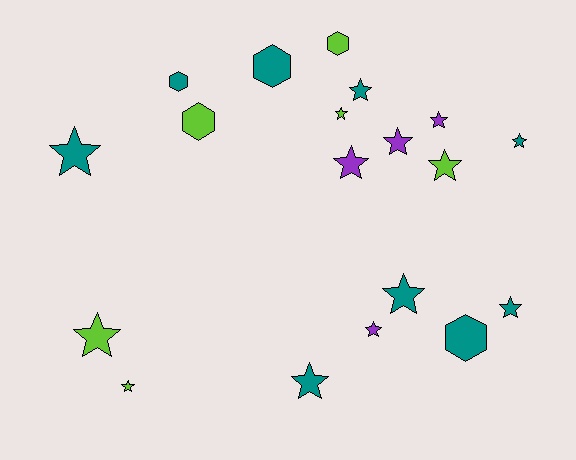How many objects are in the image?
There are 19 objects.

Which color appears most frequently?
Teal, with 9 objects.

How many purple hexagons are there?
There are no purple hexagons.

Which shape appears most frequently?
Star, with 14 objects.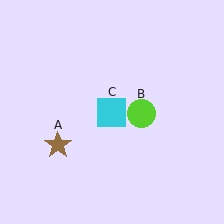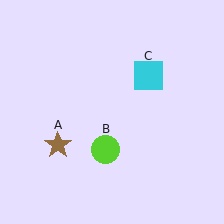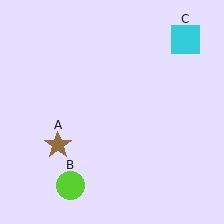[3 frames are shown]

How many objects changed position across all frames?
2 objects changed position: lime circle (object B), cyan square (object C).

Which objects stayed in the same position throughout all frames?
Brown star (object A) remained stationary.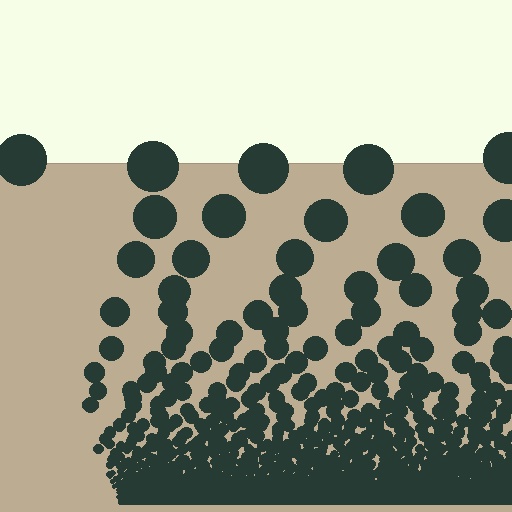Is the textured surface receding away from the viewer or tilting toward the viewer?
The surface appears to tilt toward the viewer. Texture elements get larger and sparser toward the top.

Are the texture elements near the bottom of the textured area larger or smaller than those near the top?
Smaller. The gradient is inverted — elements near the bottom are smaller and denser.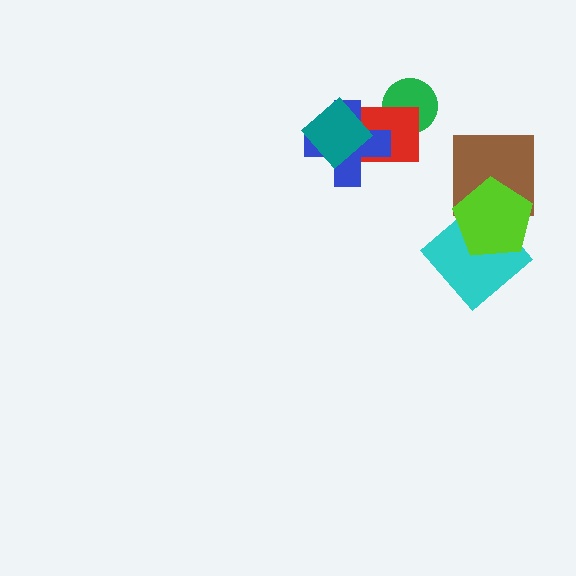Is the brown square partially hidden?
Yes, it is partially covered by another shape.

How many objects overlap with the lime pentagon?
2 objects overlap with the lime pentagon.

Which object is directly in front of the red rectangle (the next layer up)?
The blue cross is directly in front of the red rectangle.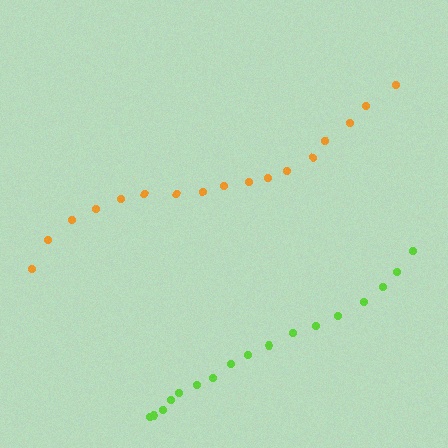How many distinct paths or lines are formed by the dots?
There are 2 distinct paths.